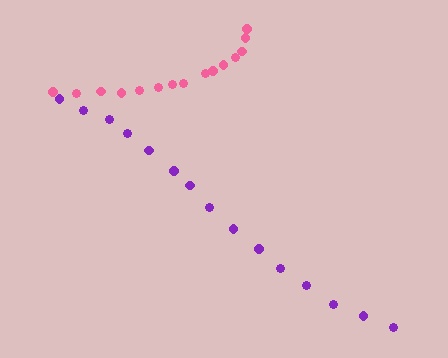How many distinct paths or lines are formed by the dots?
There are 2 distinct paths.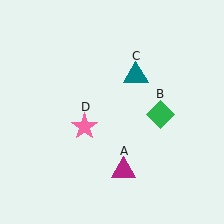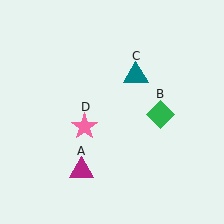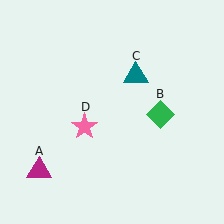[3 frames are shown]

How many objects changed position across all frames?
1 object changed position: magenta triangle (object A).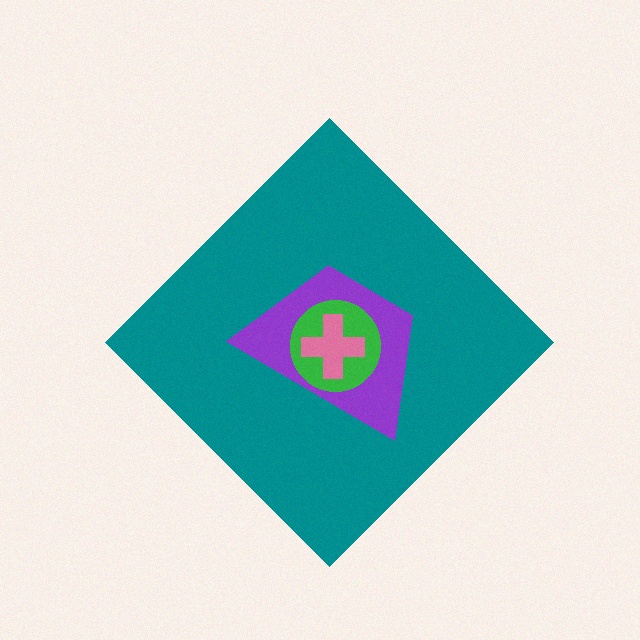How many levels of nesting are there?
4.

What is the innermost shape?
The pink cross.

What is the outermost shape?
The teal diamond.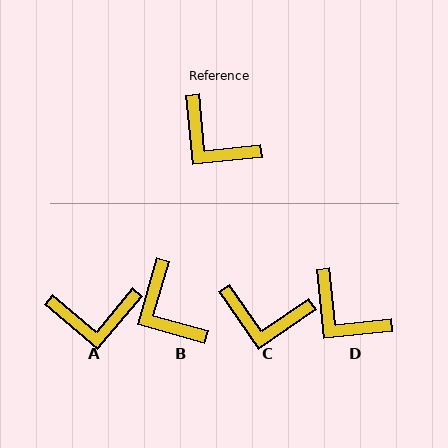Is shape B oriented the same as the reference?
No, it is off by about 21 degrees.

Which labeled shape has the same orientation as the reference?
D.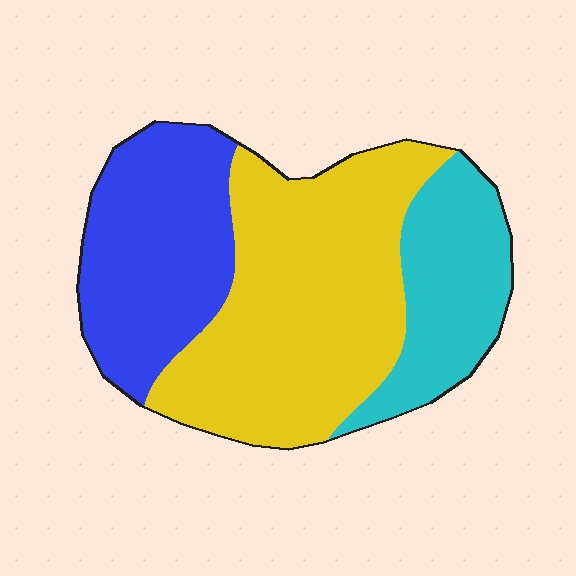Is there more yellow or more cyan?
Yellow.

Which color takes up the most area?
Yellow, at roughly 50%.